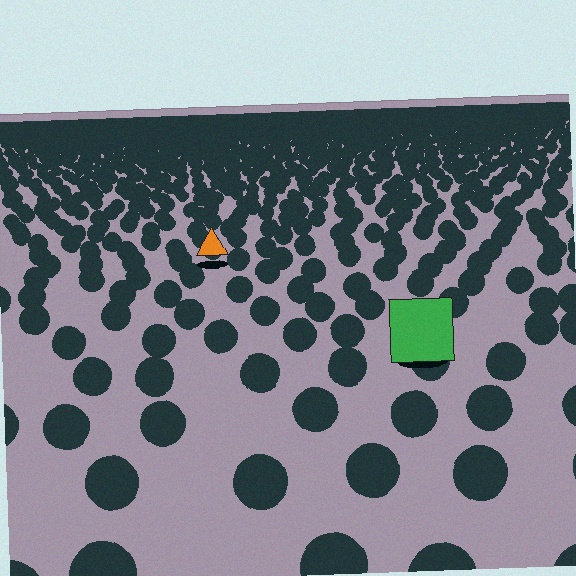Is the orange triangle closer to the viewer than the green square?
No. The green square is closer — you can tell from the texture gradient: the ground texture is coarser near it.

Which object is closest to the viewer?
The green square is closest. The texture marks near it are larger and more spread out.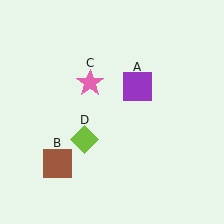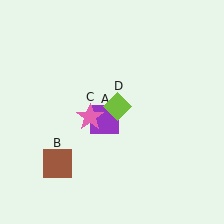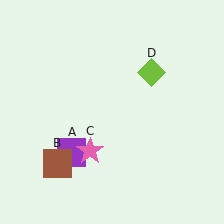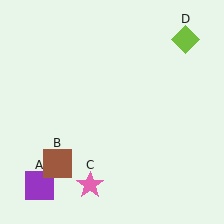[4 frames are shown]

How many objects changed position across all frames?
3 objects changed position: purple square (object A), pink star (object C), lime diamond (object D).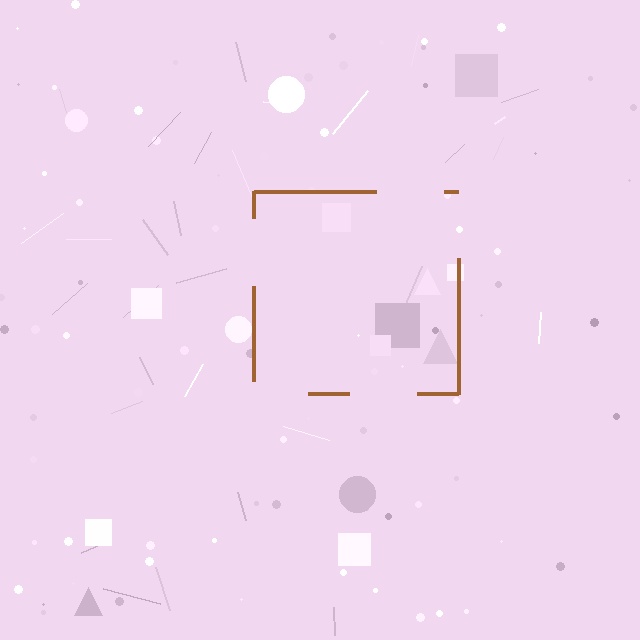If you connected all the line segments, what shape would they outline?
They would outline a square.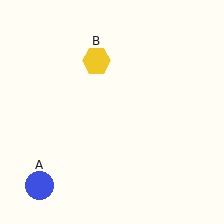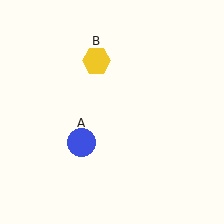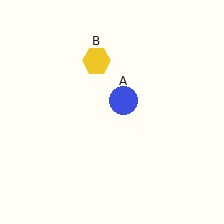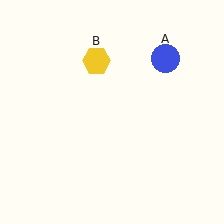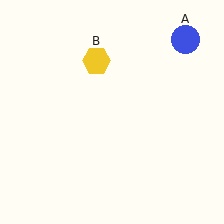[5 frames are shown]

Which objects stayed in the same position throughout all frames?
Yellow hexagon (object B) remained stationary.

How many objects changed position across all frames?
1 object changed position: blue circle (object A).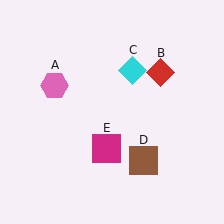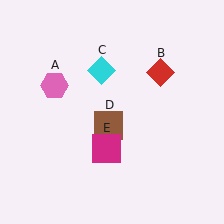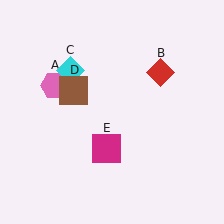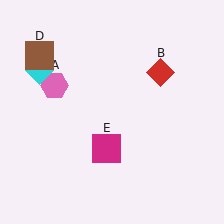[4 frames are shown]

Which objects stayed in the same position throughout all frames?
Pink hexagon (object A) and red diamond (object B) and magenta square (object E) remained stationary.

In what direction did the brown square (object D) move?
The brown square (object D) moved up and to the left.